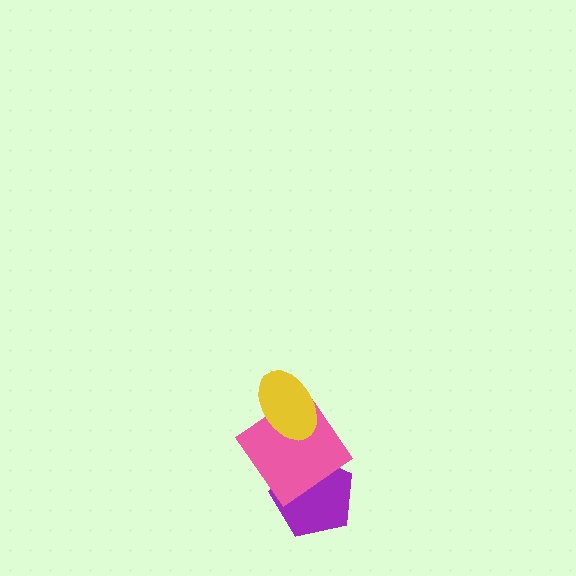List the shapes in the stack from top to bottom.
From top to bottom: the yellow ellipse, the pink diamond, the purple pentagon.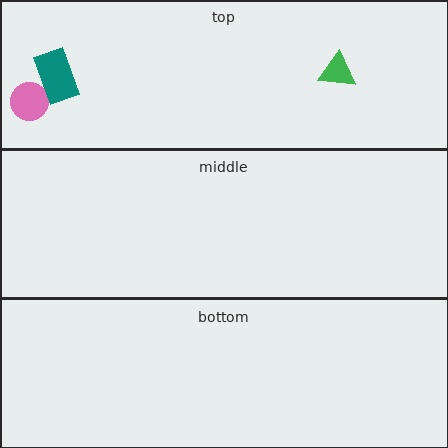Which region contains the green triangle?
The top region.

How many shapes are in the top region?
3.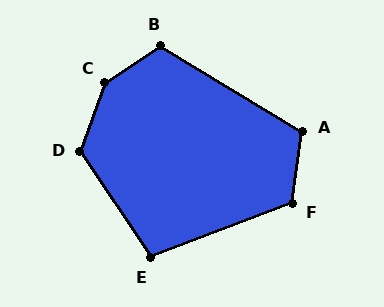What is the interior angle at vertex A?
Approximately 114 degrees (obtuse).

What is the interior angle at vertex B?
Approximately 115 degrees (obtuse).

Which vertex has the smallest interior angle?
E, at approximately 103 degrees.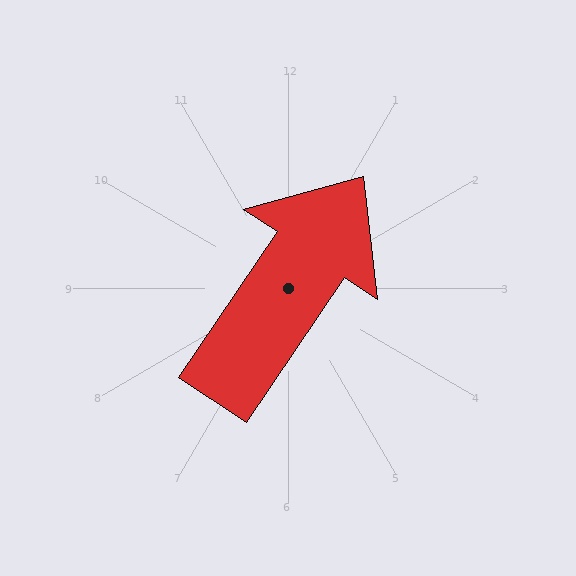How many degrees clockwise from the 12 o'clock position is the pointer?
Approximately 34 degrees.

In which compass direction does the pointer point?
Northeast.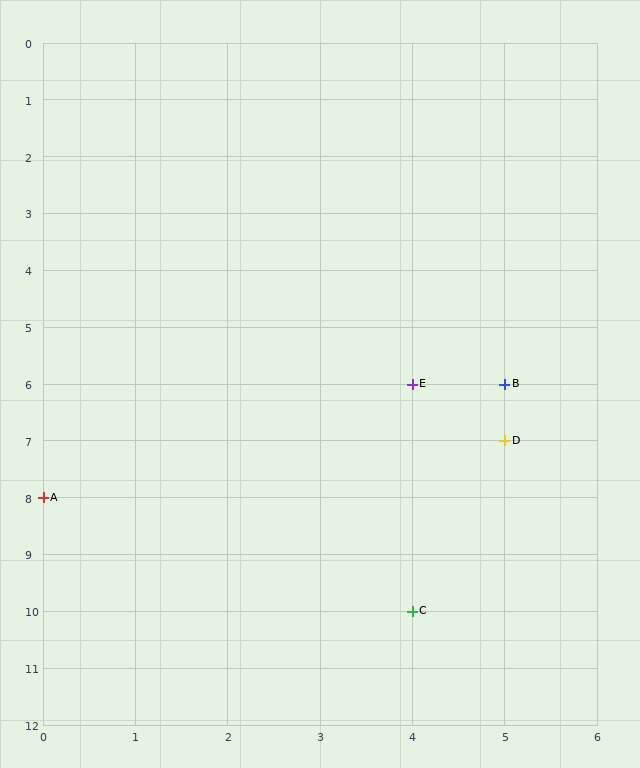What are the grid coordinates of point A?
Point A is at grid coordinates (0, 8).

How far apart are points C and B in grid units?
Points C and B are 1 column and 4 rows apart (about 4.1 grid units diagonally).